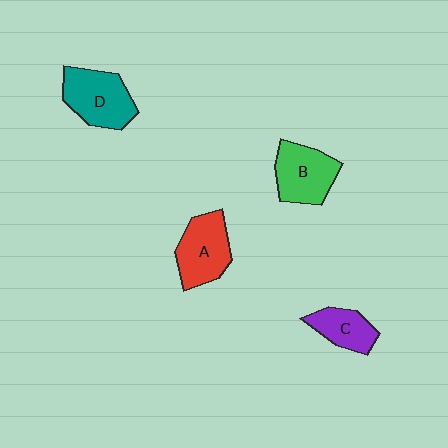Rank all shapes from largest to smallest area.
From largest to smallest: D (teal), A (red), B (green), C (purple).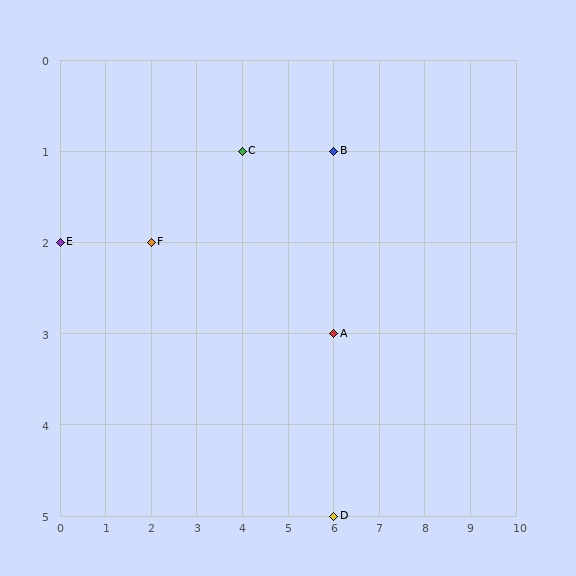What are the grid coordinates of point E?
Point E is at grid coordinates (0, 2).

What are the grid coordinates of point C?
Point C is at grid coordinates (4, 1).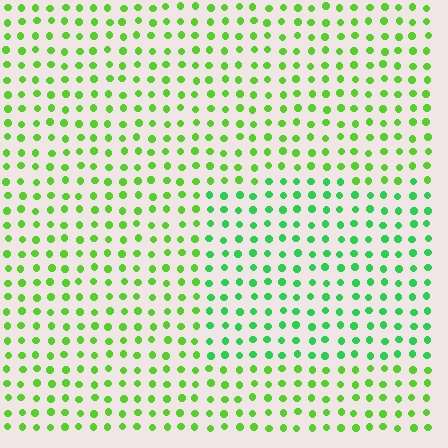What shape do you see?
I see a rectangle.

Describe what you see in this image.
The image is filled with small lime elements in a uniform arrangement. A rectangle-shaped region is visible where the elements are tinted to a slightly different hue, forming a subtle color boundary.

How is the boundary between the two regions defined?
The boundary is defined purely by a slight shift in hue (about 29 degrees). Spacing, size, and orientation are identical on both sides.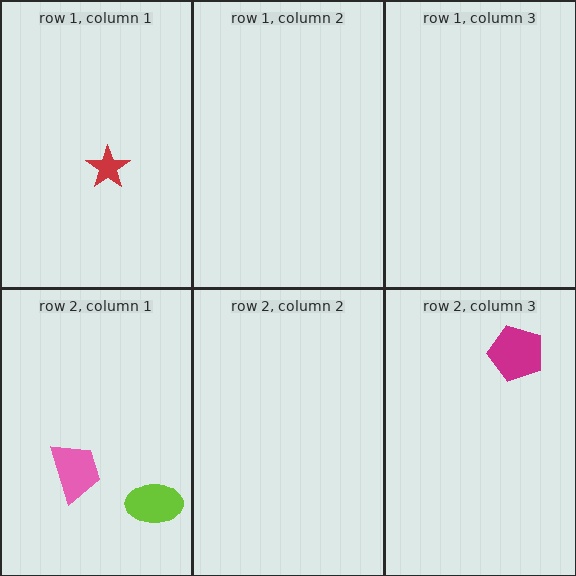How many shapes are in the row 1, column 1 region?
1.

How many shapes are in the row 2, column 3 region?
1.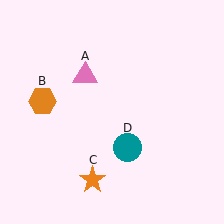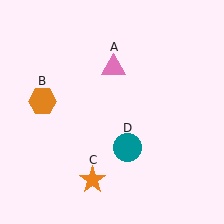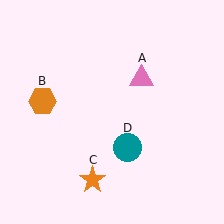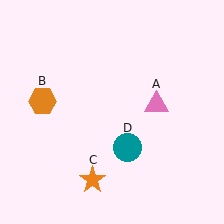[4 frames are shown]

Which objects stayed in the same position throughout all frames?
Orange hexagon (object B) and orange star (object C) and teal circle (object D) remained stationary.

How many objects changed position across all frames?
1 object changed position: pink triangle (object A).